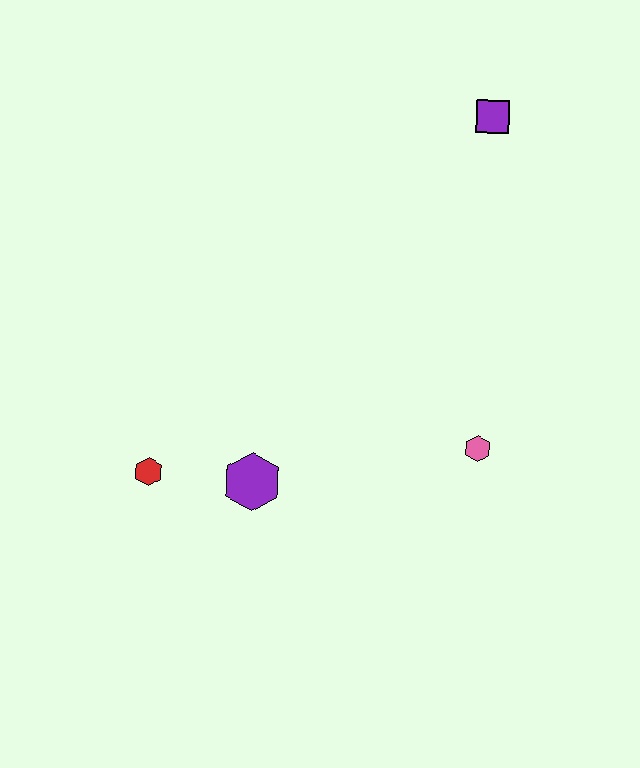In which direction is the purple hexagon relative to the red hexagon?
The purple hexagon is to the right of the red hexagon.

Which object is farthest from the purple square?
The red hexagon is farthest from the purple square.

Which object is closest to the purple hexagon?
The red hexagon is closest to the purple hexagon.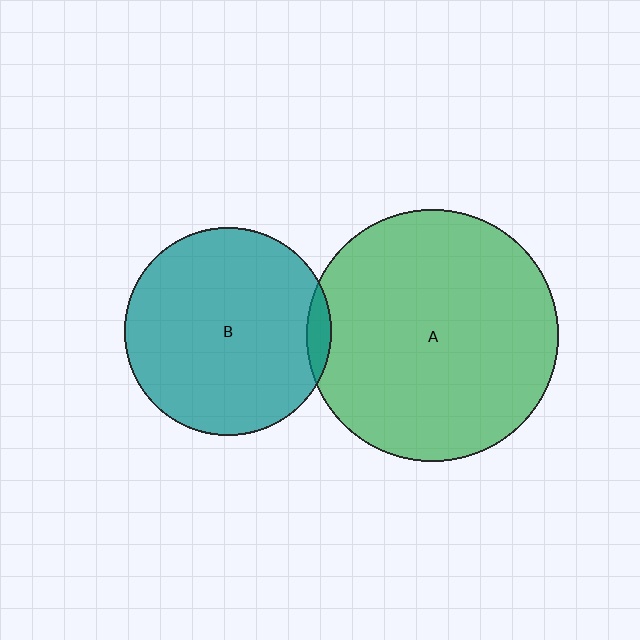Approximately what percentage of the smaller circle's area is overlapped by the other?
Approximately 5%.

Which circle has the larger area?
Circle A (green).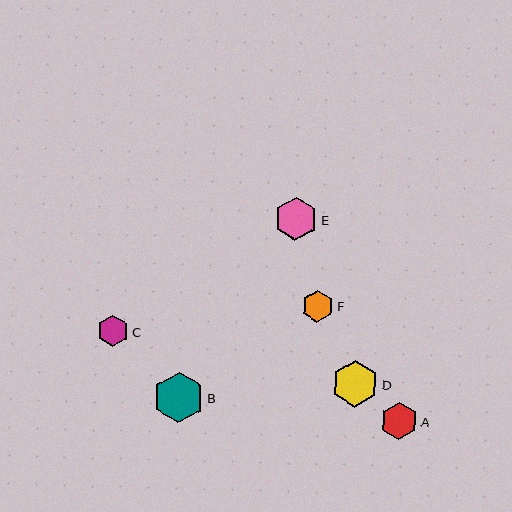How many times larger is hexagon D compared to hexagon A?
Hexagon D is approximately 1.3 times the size of hexagon A.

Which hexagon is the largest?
Hexagon B is the largest with a size of approximately 51 pixels.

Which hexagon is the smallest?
Hexagon F is the smallest with a size of approximately 31 pixels.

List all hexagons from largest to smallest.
From largest to smallest: B, D, E, A, C, F.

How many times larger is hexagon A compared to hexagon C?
Hexagon A is approximately 1.2 times the size of hexagon C.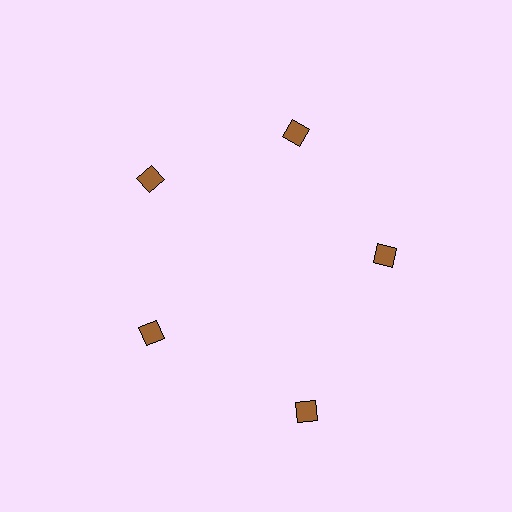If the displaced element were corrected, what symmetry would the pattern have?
It would have 5-fold rotational symmetry — the pattern would map onto itself every 72 degrees.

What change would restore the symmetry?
The symmetry would be restored by moving it inward, back onto the ring so that all 5 diamonds sit at equal angles and equal distance from the center.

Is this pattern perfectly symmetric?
No. The 5 brown diamonds are arranged in a ring, but one element near the 5 o'clock position is pushed outward from the center, breaking the 5-fold rotational symmetry.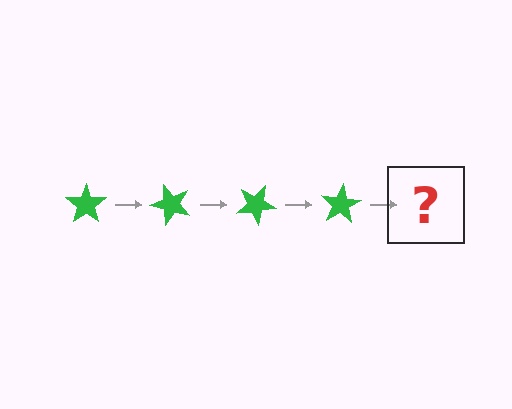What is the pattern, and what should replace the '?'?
The pattern is that the star rotates 50 degrees each step. The '?' should be a green star rotated 200 degrees.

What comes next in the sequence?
The next element should be a green star rotated 200 degrees.